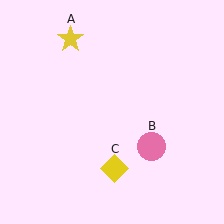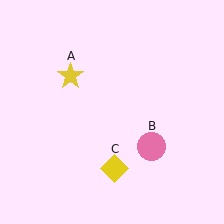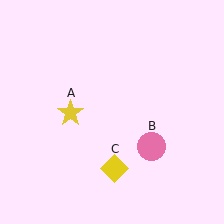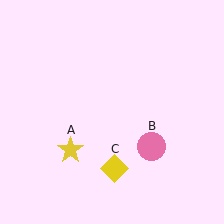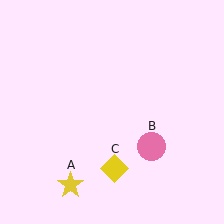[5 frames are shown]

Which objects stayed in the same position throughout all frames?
Pink circle (object B) and yellow diamond (object C) remained stationary.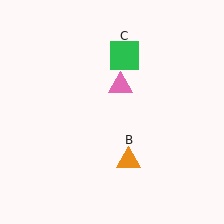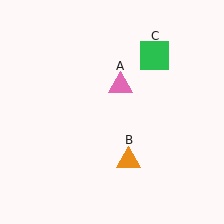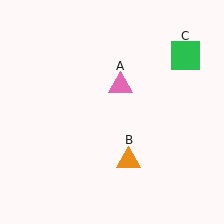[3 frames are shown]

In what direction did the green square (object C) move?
The green square (object C) moved right.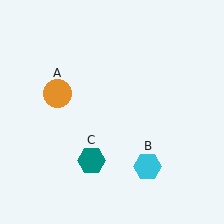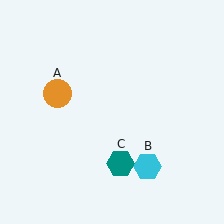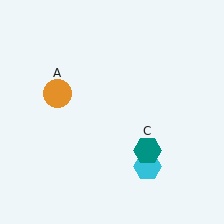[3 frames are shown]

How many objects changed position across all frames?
1 object changed position: teal hexagon (object C).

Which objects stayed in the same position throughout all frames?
Orange circle (object A) and cyan hexagon (object B) remained stationary.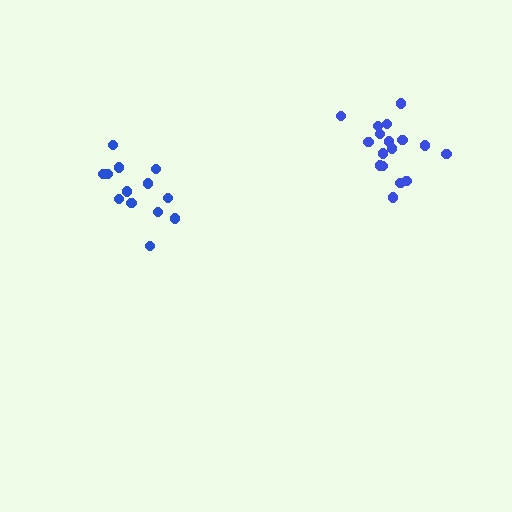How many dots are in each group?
Group 1: 13 dots, Group 2: 17 dots (30 total).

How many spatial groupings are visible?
There are 2 spatial groupings.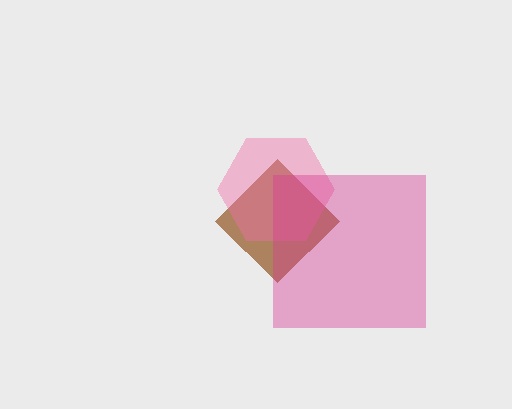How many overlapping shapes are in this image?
There are 3 overlapping shapes in the image.